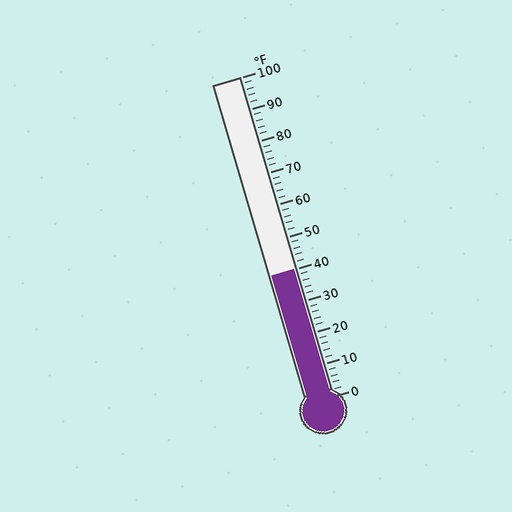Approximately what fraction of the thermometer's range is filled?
The thermometer is filled to approximately 40% of its range.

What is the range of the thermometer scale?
The thermometer scale ranges from 0°F to 100°F.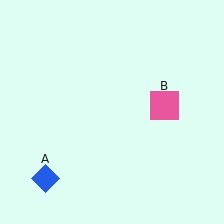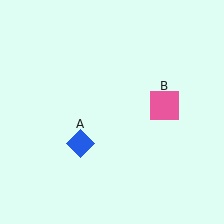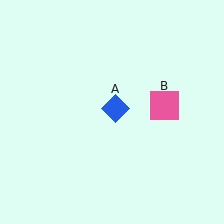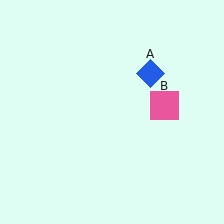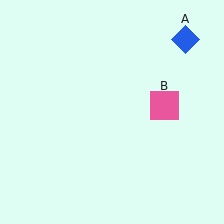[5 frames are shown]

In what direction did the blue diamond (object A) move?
The blue diamond (object A) moved up and to the right.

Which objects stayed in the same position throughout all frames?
Pink square (object B) remained stationary.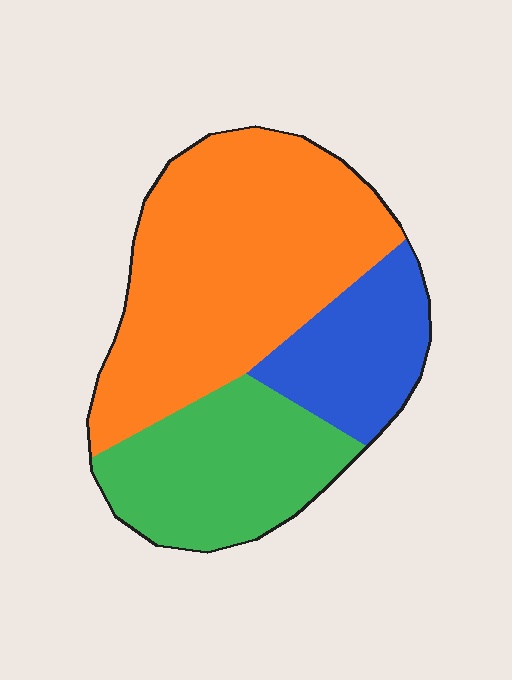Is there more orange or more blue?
Orange.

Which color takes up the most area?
Orange, at roughly 55%.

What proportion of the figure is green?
Green covers roughly 30% of the figure.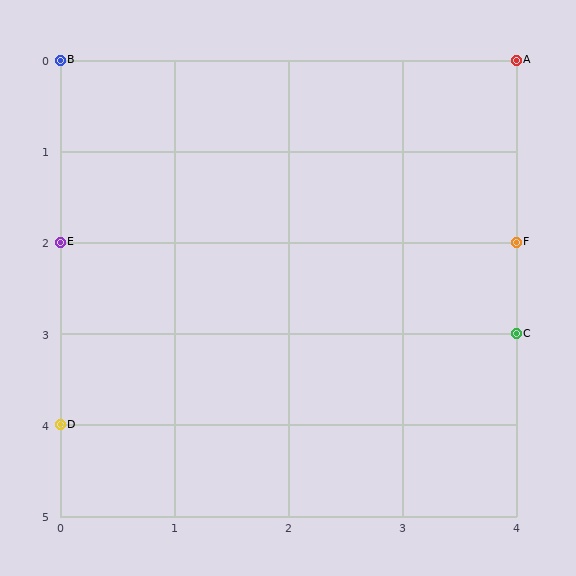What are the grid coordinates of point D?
Point D is at grid coordinates (0, 4).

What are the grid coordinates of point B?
Point B is at grid coordinates (0, 0).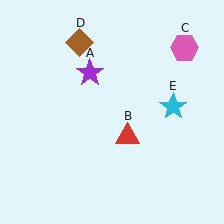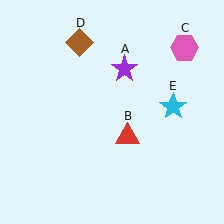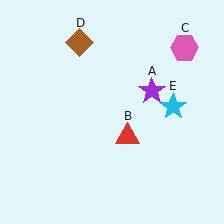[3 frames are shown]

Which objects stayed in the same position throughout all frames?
Red triangle (object B) and pink hexagon (object C) and brown diamond (object D) and cyan star (object E) remained stationary.